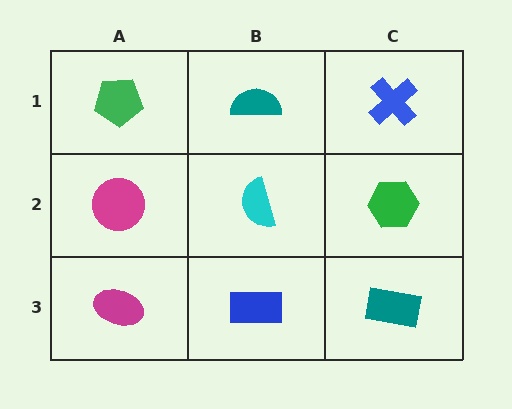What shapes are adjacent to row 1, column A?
A magenta circle (row 2, column A), a teal semicircle (row 1, column B).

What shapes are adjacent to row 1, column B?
A cyan semicircle (row 2, column B), a green pentagon (row 1, column A), a blue cross (row 1, column C).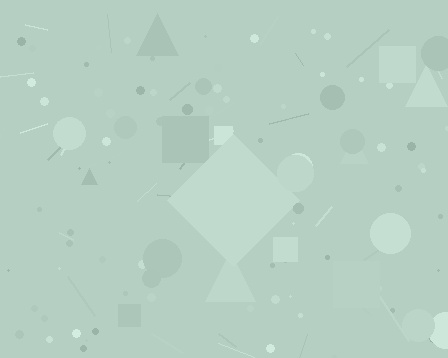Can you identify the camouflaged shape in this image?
The camouflaged shape is a diamond.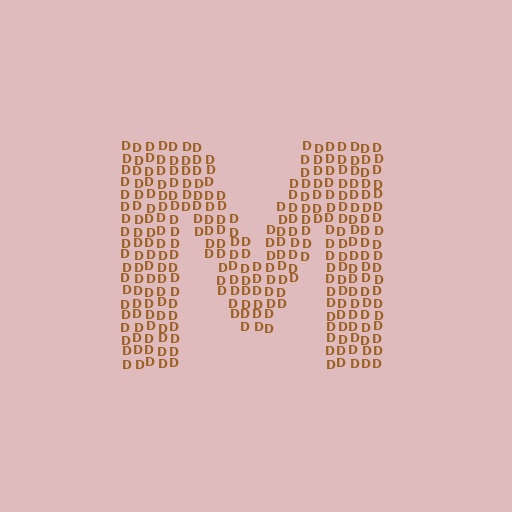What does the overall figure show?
The overall figure shows the letter M.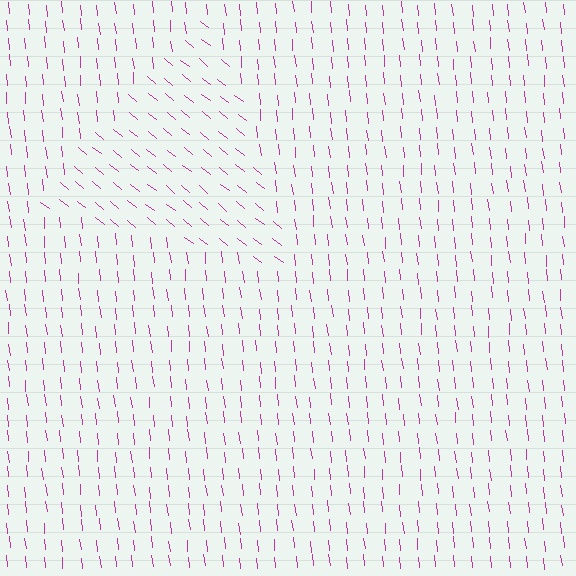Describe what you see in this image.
The image is filled with small magenta line segments. A triangle region in the image has lines oriented differently from the surrounding lines, creating a visible texture boundary.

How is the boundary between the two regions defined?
The boundary is defined purely by a change in line orientation (approximately 45 degrees difference). All lines are the same color and thickness.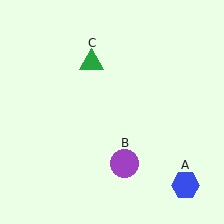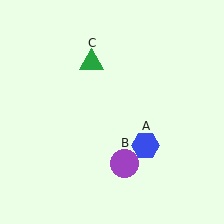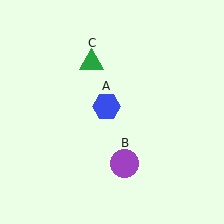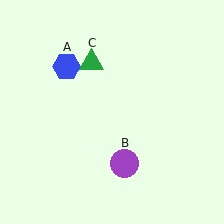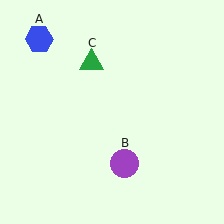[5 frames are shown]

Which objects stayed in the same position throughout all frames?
Purple circle (object B) and green triangle (object C) remained stationary.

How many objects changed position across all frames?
1 object changed position: blue hexagon (object A).